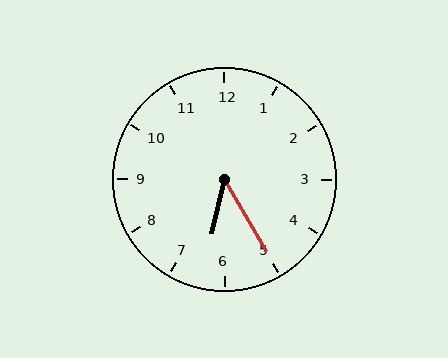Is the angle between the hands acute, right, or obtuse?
It is acute.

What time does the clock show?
6:25.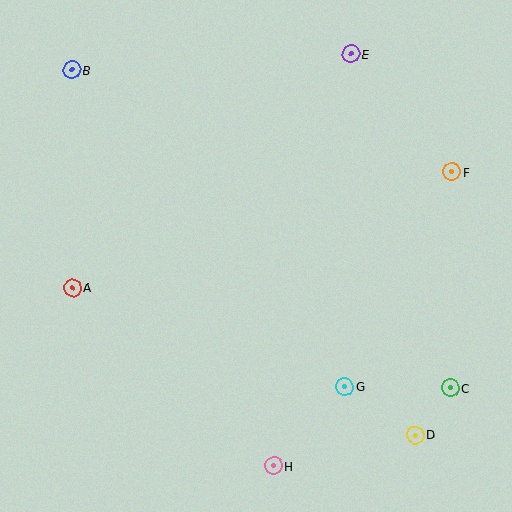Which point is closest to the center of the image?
Point G at (345, 387) is closest to the center.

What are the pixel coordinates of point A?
Point A is at (73, 288).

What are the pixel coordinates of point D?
Point D is at (415, 435).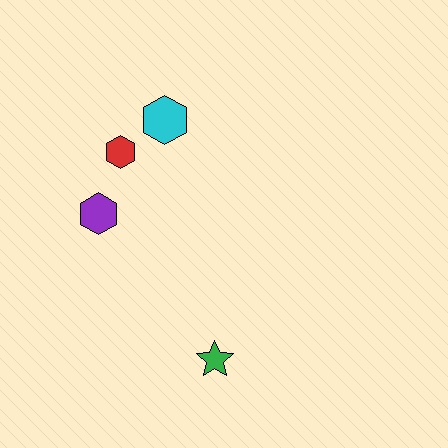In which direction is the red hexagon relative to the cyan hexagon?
The red hexagon is to the left of the cyan hexagon.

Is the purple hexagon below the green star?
No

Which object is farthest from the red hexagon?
The green star is farthest from the red hexagon.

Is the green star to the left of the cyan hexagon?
No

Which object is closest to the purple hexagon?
The red hexagon is closest to the purple hexagon.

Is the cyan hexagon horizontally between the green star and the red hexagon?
Yes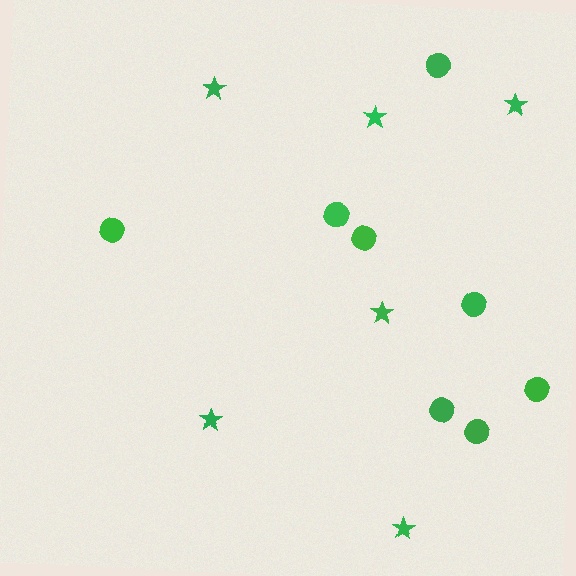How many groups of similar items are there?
There are 2 groups: one group of stars (6) and one group of circles (8).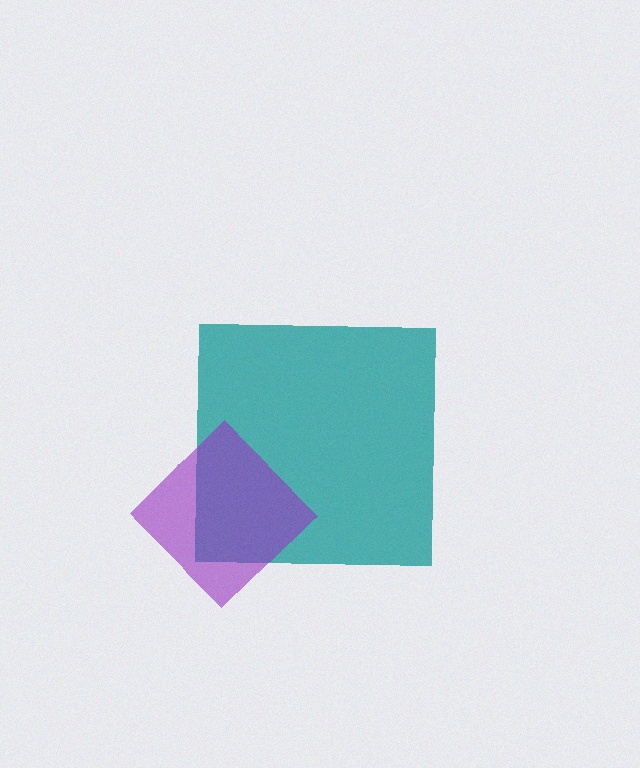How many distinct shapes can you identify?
There are 2 distinct shapes: a teal square, a purple diamond.